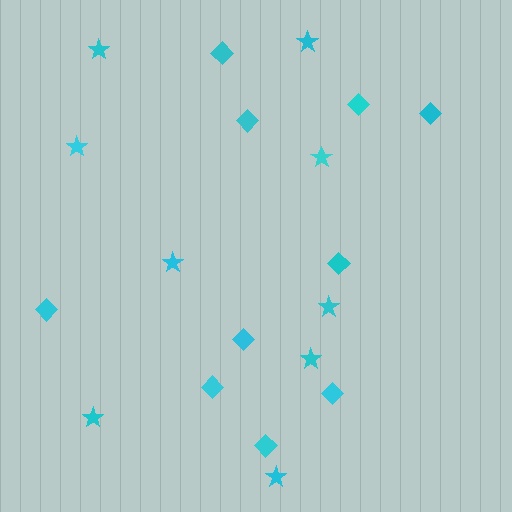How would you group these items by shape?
There are 2 groups: one group of diamonds (10) and one group of stars (9).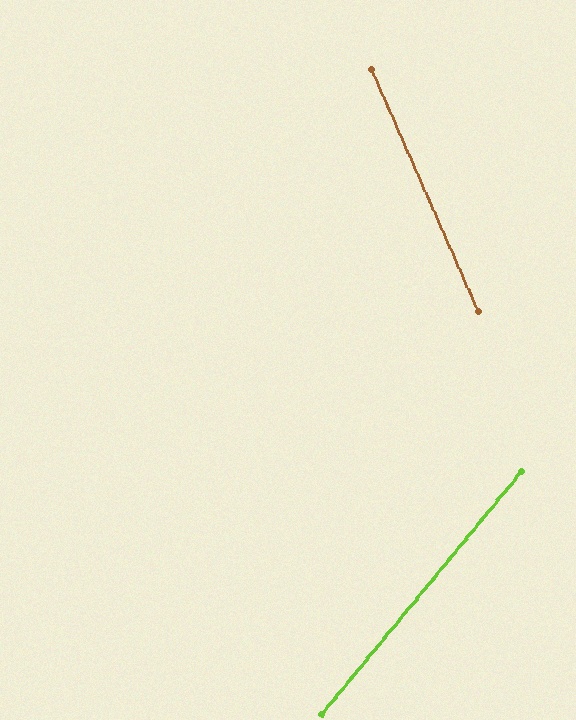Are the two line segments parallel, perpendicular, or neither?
Neither parallel nor perpendicular — they differ by about 63°.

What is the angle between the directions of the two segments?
Approximately 63 degrees.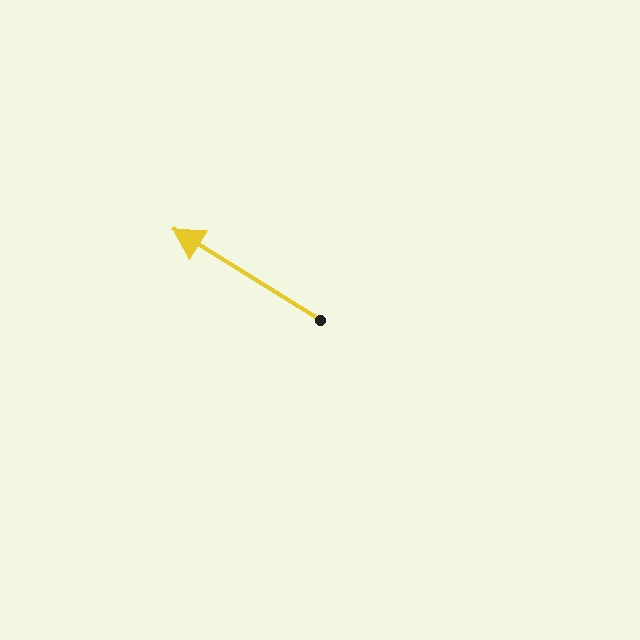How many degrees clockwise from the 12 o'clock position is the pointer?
Approximately 302 degrees.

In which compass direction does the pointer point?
Northwest.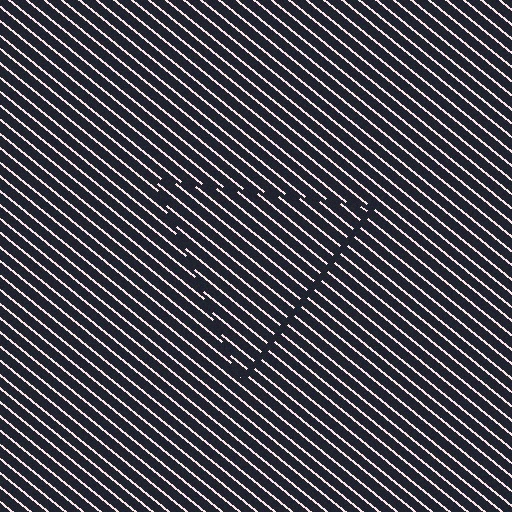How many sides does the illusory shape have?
3 sides — the line-ends trace a triangle.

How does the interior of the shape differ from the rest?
The interior of the shape contains the same grating, shifted by half a period — the contour is defined by the phase discontinuity where line-ends from the inner and outer gratings abut.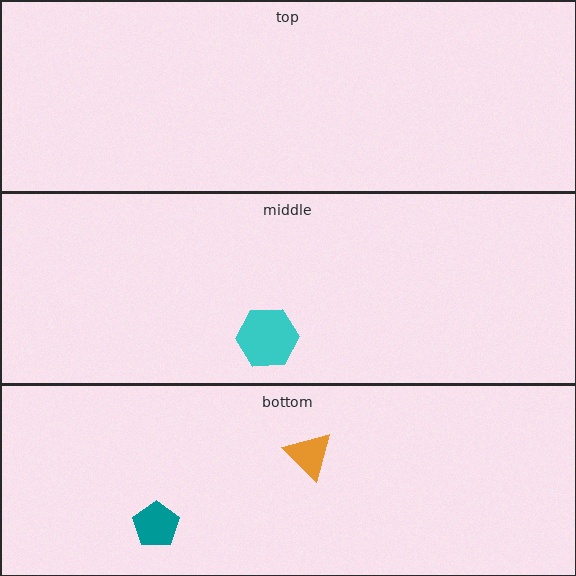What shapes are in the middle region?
The cyan hexagon.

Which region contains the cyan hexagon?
The middle region.